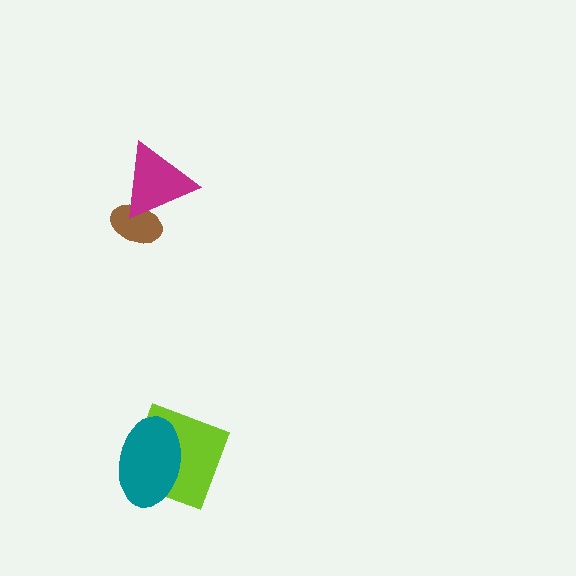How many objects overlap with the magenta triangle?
1 object overlaps with the magenta triangle.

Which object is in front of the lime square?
The teal ellipse is in front of the lime square.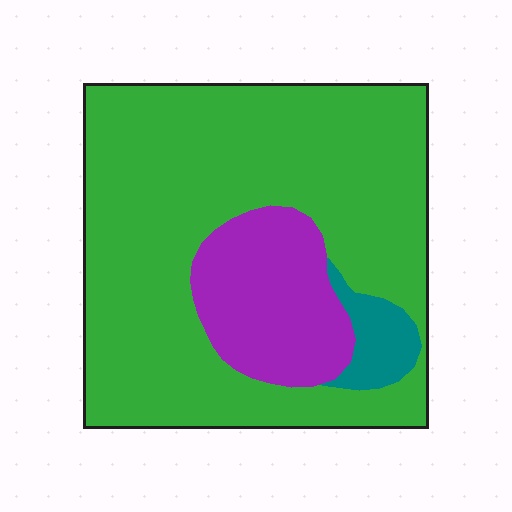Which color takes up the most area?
Green, at roughly 75%.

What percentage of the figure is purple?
Purple covers about 20% of the figure.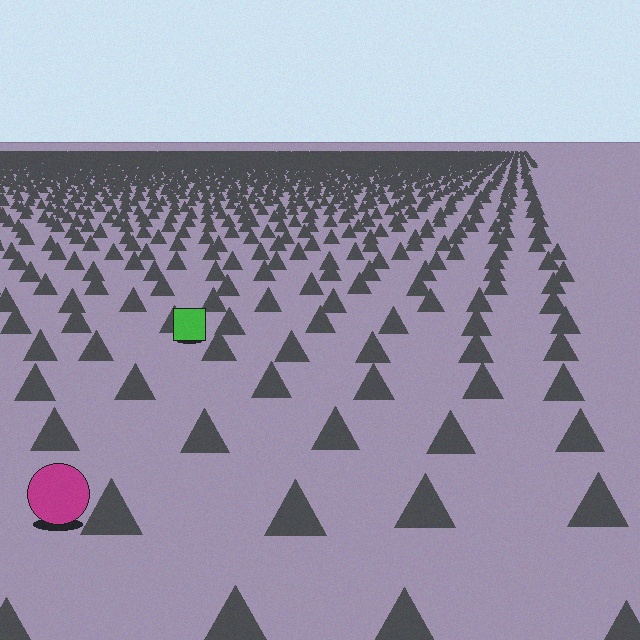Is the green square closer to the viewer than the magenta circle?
No. The magenta circle is closer — you can tell from the texture gradient: the ground texture is coarser near it.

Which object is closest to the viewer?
The magenta circle is closest. The texture marks near it are larger and more spread out.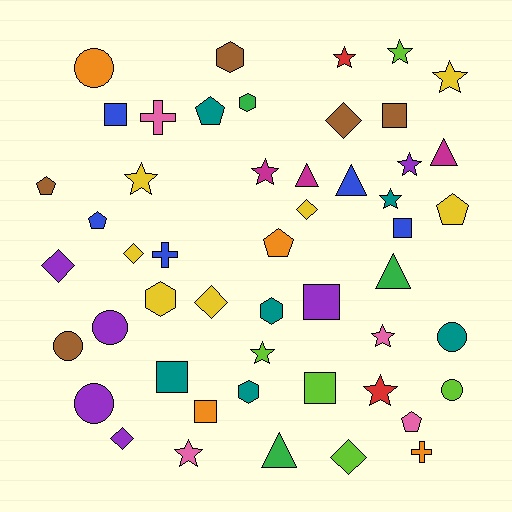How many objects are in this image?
There are 50 objects.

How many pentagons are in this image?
There are 6 pentagons.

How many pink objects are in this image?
There are 4 pink objects.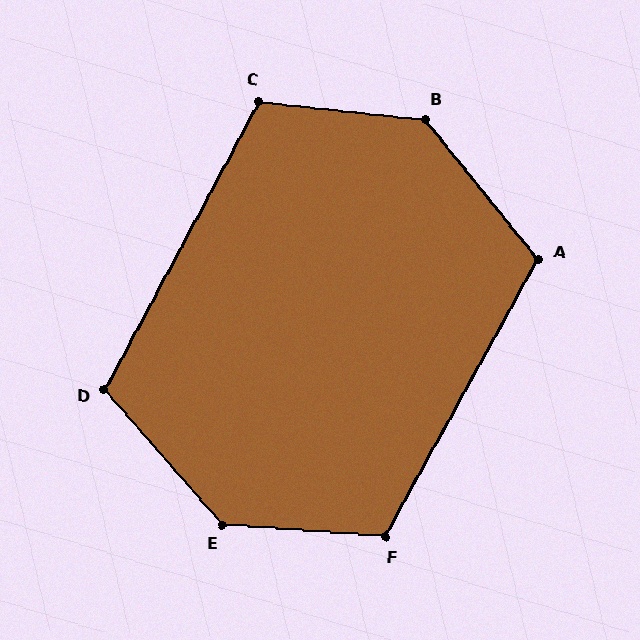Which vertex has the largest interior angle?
E, at approximately 135 degrees.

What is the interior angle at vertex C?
Approximately 112 degrees (obtuse).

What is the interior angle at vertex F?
Approximately 114 degrees (obtuse).